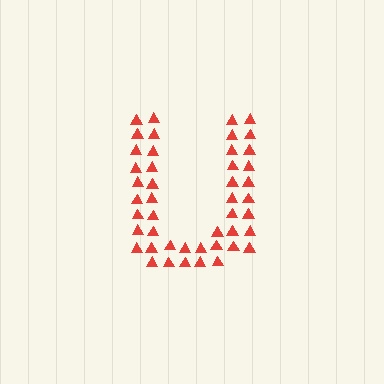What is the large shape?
The large shape is the letter U.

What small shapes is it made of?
It is made of small triangles.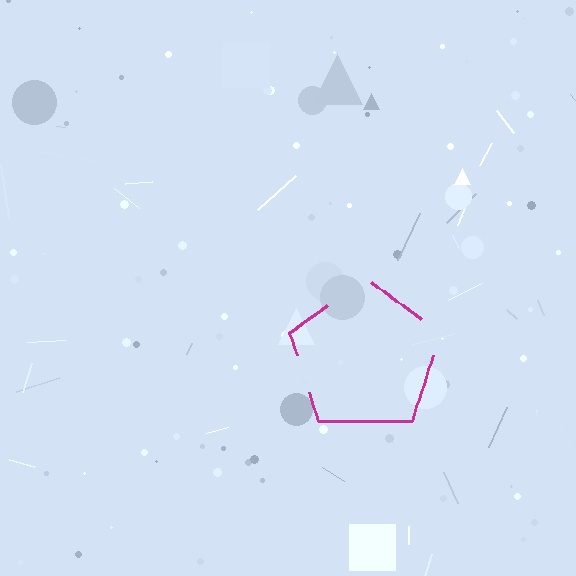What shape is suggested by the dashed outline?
The dashed outline suggests a pentagon.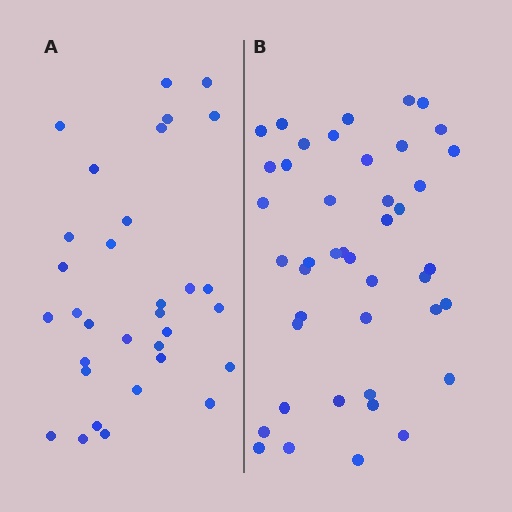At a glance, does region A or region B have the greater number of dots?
Region B (the right region) has more dots.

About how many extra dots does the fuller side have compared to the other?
Region B has roughly 12 or so more dots than region A.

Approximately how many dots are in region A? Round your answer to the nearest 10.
About 30 dots. (The exact count is 32, which rounds to 30.)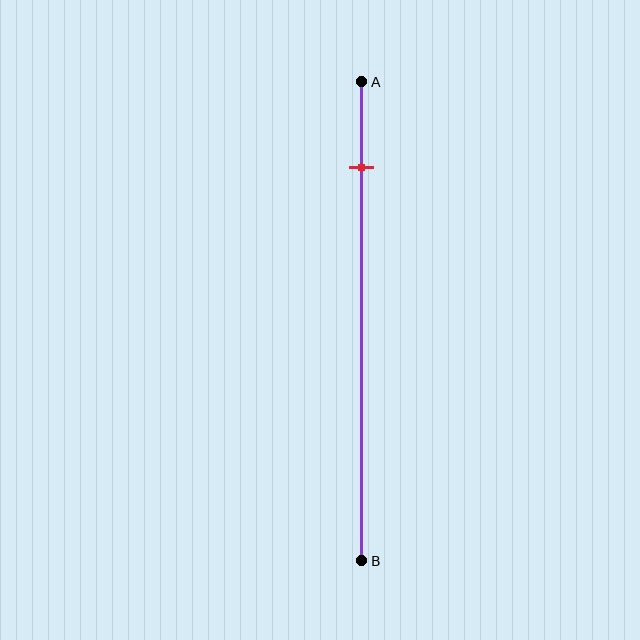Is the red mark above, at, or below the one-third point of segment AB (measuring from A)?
The red mark is above the one-third point of segment AB.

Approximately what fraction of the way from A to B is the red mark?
The red mark is approximately 20% of the way from A to B.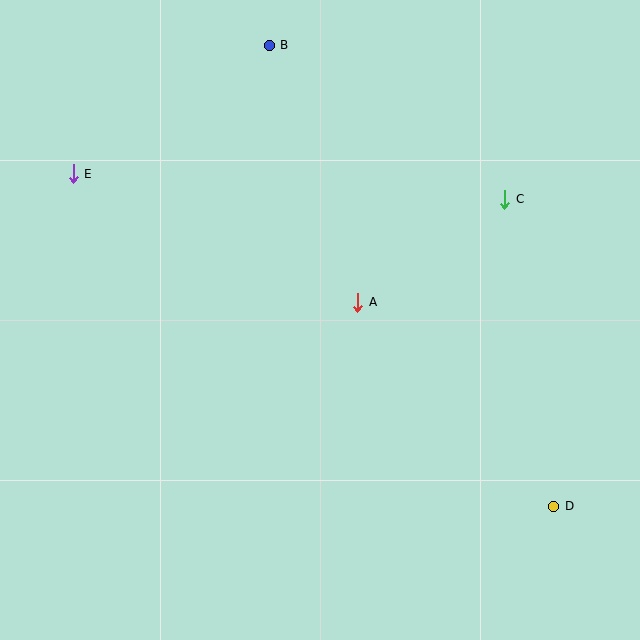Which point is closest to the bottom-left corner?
Point E is closest to the bottom-left corner.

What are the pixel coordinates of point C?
Point C is at (505, 199).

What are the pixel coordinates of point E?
Point E is at (73, 174).